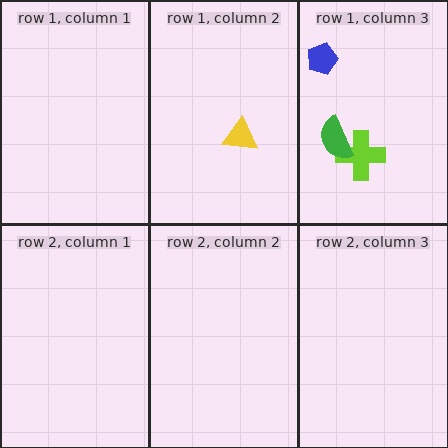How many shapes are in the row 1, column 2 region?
1.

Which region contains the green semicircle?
The row 1, column 3 region.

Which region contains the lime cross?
The row 1, column 3 region.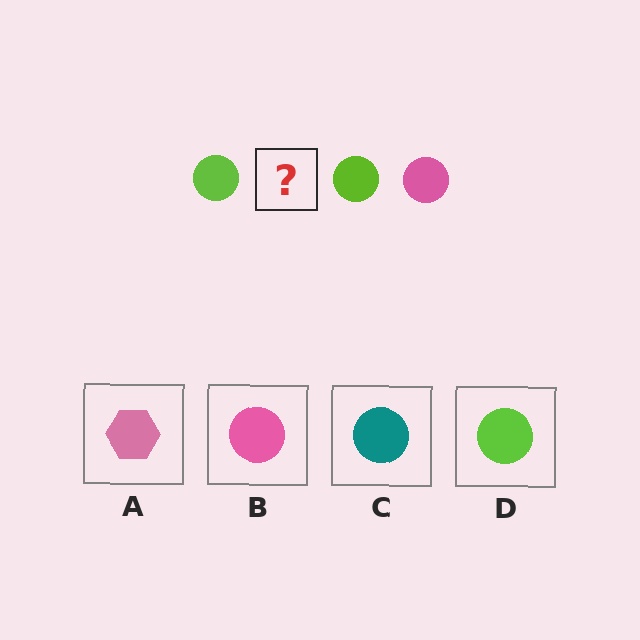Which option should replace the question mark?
Option B.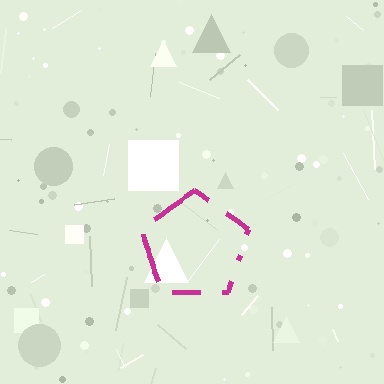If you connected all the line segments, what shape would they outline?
They would outline a pentagon.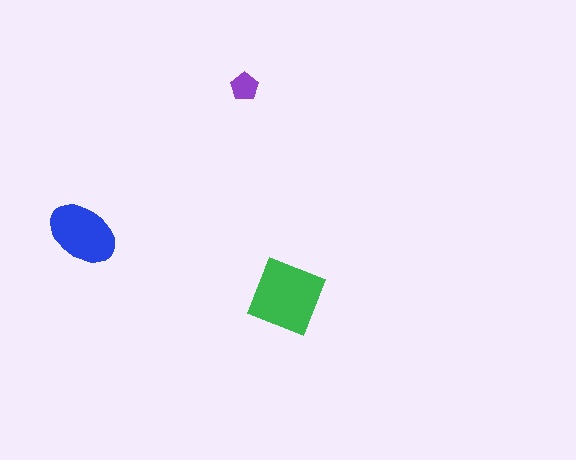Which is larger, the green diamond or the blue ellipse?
The green diamond.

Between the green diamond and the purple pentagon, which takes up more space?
The green diamond.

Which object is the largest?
The green diamond.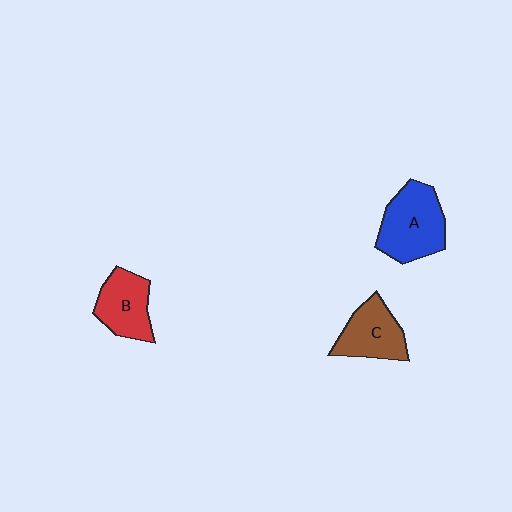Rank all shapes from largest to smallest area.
From largest to smallest: A (blue), C (brown), B (red).